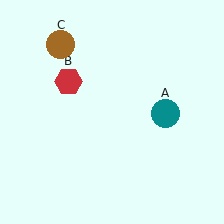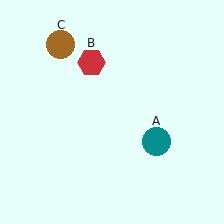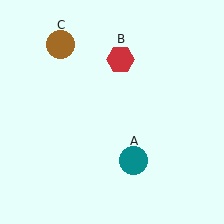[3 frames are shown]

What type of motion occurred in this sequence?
The teal circle (object A), red hexagon (object B) rotated clockwise around the center of the scene.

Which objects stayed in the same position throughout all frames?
Brown circle (object C) remained stationary.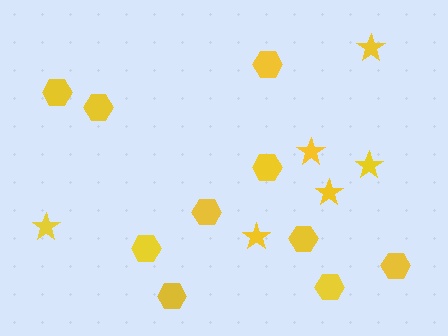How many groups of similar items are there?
There are 2 groups: one group of hexagons (10) and one group of stars (6).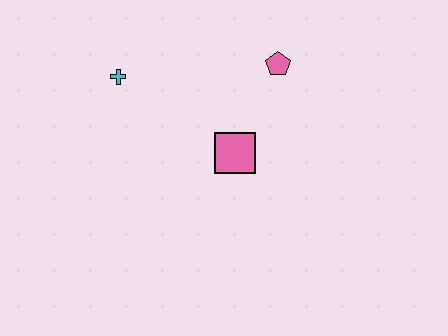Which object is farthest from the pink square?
The cyan cross is farthest from the pink square.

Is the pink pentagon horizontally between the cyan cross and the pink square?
No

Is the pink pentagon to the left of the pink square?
No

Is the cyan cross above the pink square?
Yes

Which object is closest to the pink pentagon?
The pink square is closest to the pink pentagon.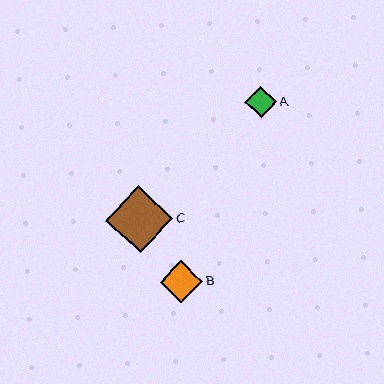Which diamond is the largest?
Diamond C is the largest with a size of approximately 67 pixels.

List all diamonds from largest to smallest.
From largest to smallest: C, B, A.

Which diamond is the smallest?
Diamond A is the smallest with a size of approximately 32 pixels.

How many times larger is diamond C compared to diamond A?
Diamond C is approximately 2.1 times the size of diamond A.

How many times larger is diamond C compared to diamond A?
Diamond C is approximately 2.1 times the size of diamond A.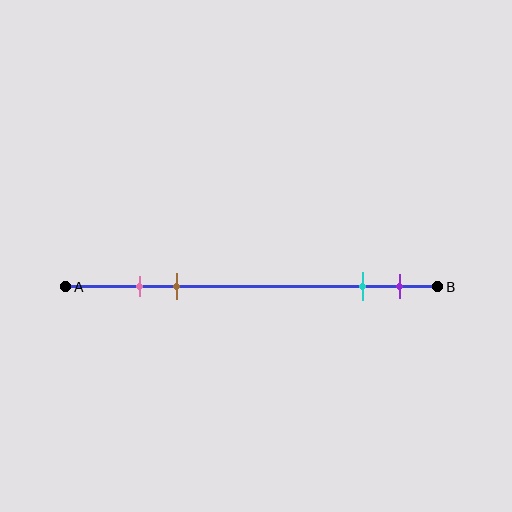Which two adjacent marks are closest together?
The pink and brown marks are the closest adjacent pair.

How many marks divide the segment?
There are 4 marks dividing the segment.